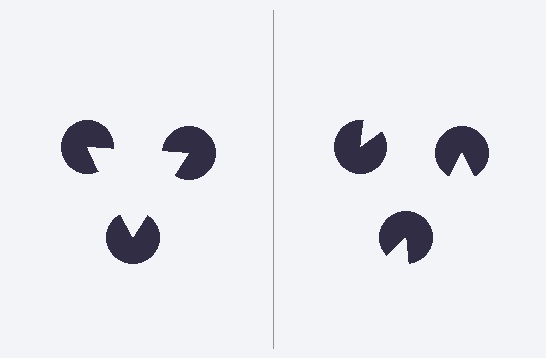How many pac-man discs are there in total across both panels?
6 — 3 on each side.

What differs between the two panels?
The pac-man discs are positioned identically on both sides; only the wedge orientations differ. On the left they align to a triangle; on the right they are misaligned.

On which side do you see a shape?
An illusory triangle appears on the left side. On the right side the wedge cuts are rotated, so no coherent shape forms.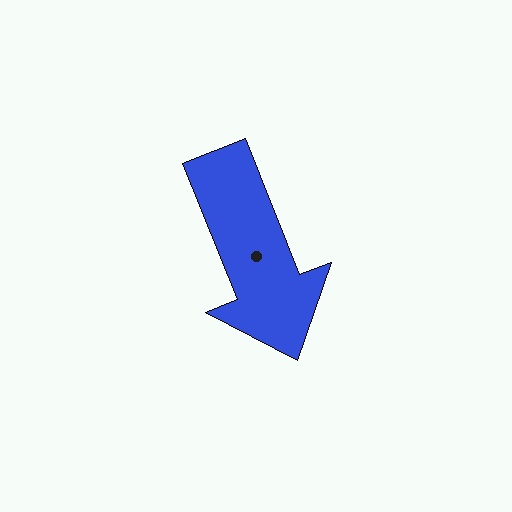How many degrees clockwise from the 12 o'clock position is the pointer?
Approximately 158 degrees.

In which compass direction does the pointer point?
South.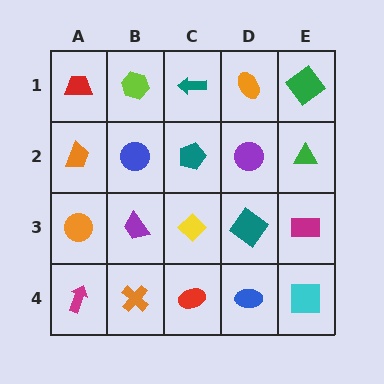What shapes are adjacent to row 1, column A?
An orange trapezoid (row 2, column A), a lime hexagon (row 1, column B).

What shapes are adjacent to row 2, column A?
A red trapezoid (row 1, column A), an orange circle (row 3, column A), a blue circle (row 2, column B).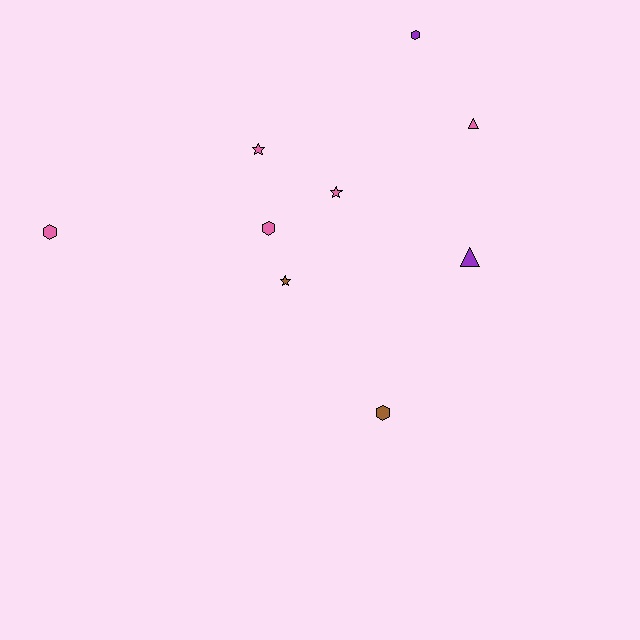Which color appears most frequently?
Pink, with 5 objects.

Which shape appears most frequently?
Hexagon, with 4 objects.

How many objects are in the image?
There are 9 objects.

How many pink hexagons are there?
There are 2 pink hexagons.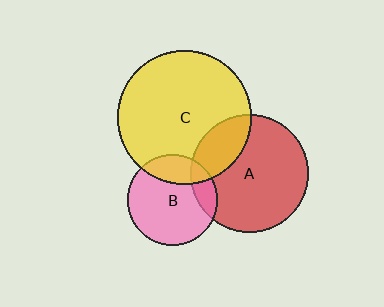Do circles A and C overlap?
Yes.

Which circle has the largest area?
Circle C (yellow).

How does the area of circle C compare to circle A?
Approximately 1.3 times.